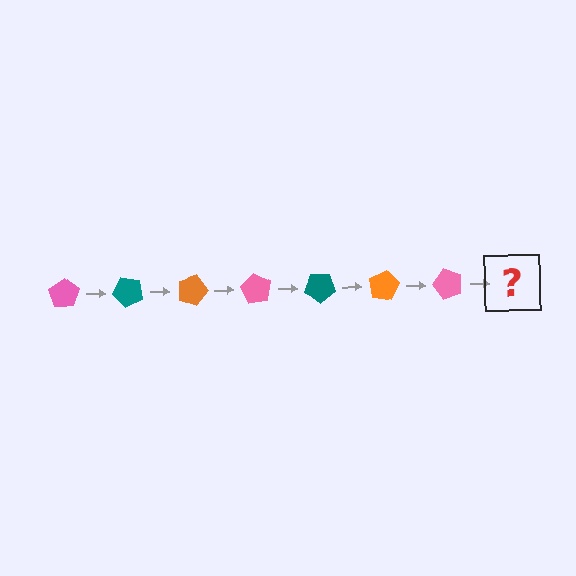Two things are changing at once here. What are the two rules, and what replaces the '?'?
The two rules are that it rotates 45 degrees each step and the color cycles through pink, teal, and orange. The '?' should be a teal pentagon, rotated 315 degrees from the start.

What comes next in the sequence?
The next element should be a teal pentagon, rotated 315 degrees from the start.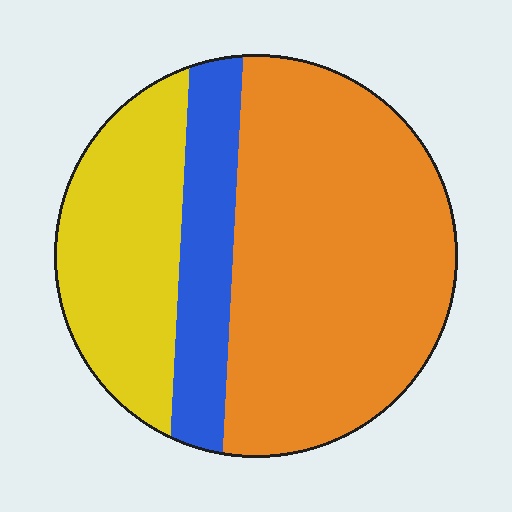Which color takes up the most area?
Orange, at roughly 55%.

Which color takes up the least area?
Blue, at roughly 15%.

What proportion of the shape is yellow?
Yellow takes up about one quarter (1/4) of the shape.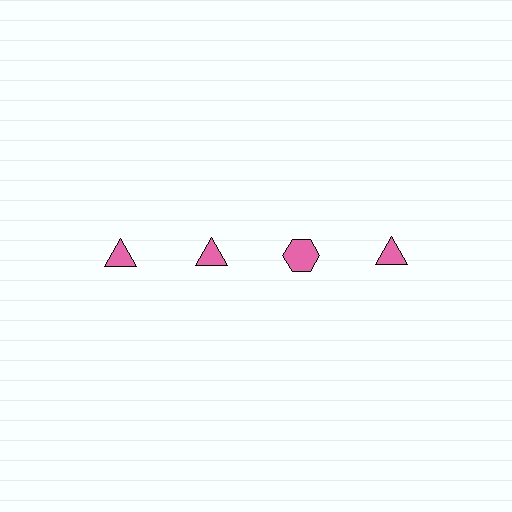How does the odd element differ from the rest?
It has a different shape: hexagon instead of triangle.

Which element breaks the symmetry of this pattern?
The pink hexagon in the top row, center column breaks the symmetry. All other shapes are pink triangles.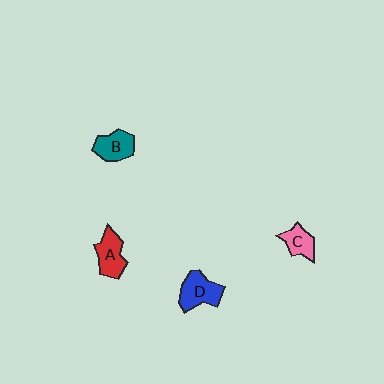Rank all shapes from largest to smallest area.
From largest to smallest: D (blue), A (red), B (teal), C (pink).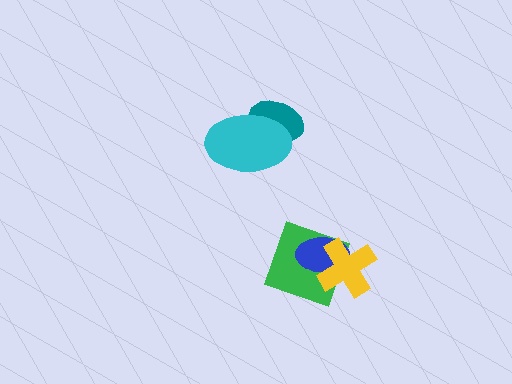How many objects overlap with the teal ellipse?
1 object overlaps with the teal ellipse.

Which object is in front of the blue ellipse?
The yellow cross is in front of the blue ellipse.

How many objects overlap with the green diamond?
2 objects overlap with the green diamond.